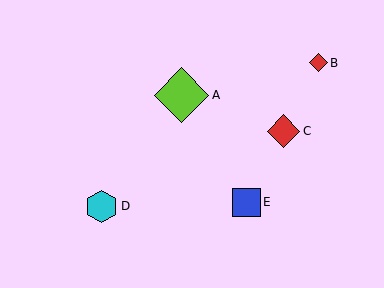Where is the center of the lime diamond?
The center of the lime diamond is at (181, 95).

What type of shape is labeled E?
Shape E is a blue square.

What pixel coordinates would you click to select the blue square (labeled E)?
Click at (246, 202) to select the blue square E.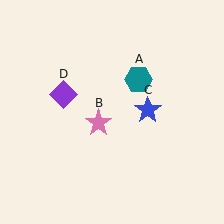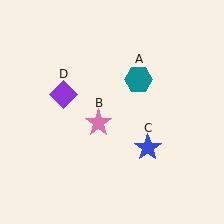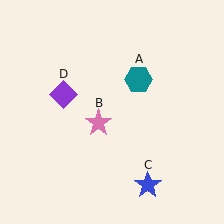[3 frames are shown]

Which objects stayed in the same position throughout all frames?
Teal hexagon (object A) and pink star (object B) and purple diamond (object D) remained stationary.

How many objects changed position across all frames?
1 object changed position: blue star (object C).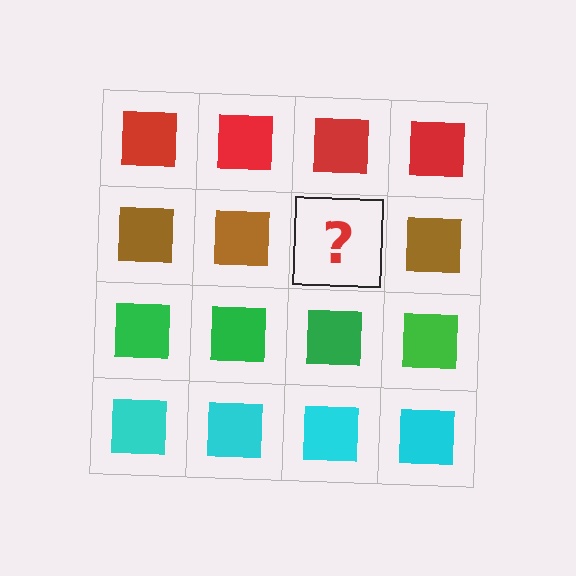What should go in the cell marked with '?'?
The missing cell should contain a brown square.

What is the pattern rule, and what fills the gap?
The rule is that each row has a consistent color. The gap should be filled with a brown square.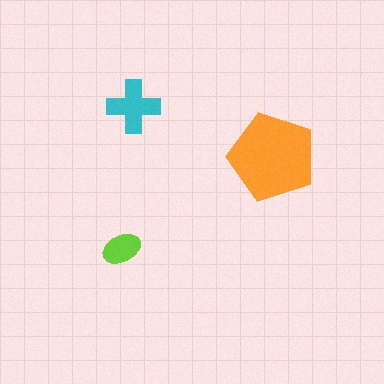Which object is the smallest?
The lime ellipse.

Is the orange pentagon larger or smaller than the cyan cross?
Larger.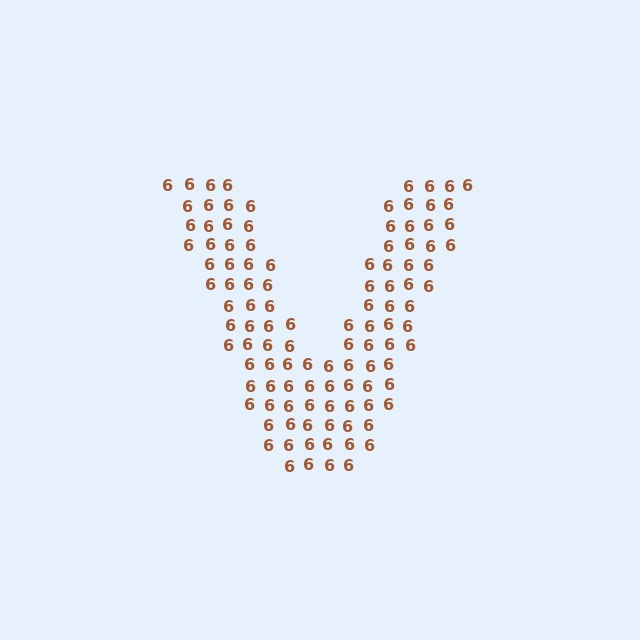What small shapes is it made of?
It is made of small digit 6's.